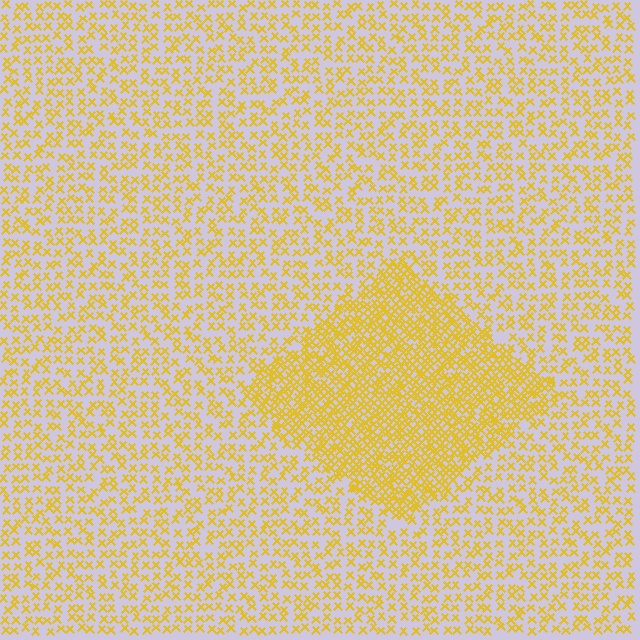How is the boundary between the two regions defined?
The boundary is defined by a change in element density (approximately 2.3x ratio). All elements are the same color, size, and shape.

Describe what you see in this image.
The image contains small yellow elements arranged at two different densities. A diamond-shaped region is visible where the elements are more densely packed than the surrounding area.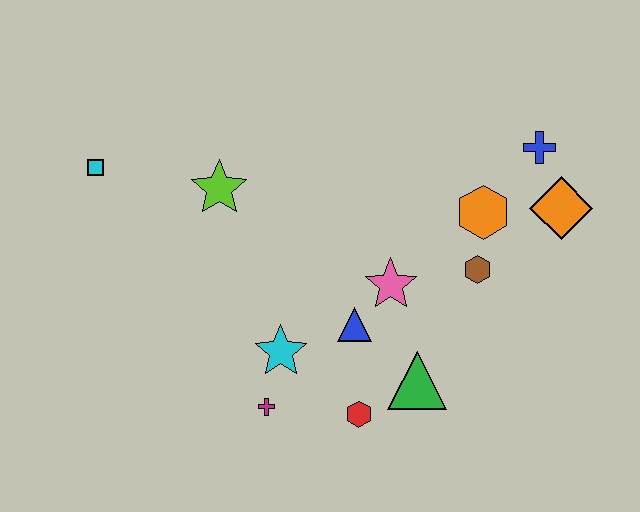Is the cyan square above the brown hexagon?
Yes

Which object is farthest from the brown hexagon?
The cyan square is farthest from the brown hexagon.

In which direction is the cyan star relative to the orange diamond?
The cyan star is to the left of the orange diamond.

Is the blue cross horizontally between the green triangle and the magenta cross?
No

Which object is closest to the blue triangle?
The pink star is closest to the blue triangle.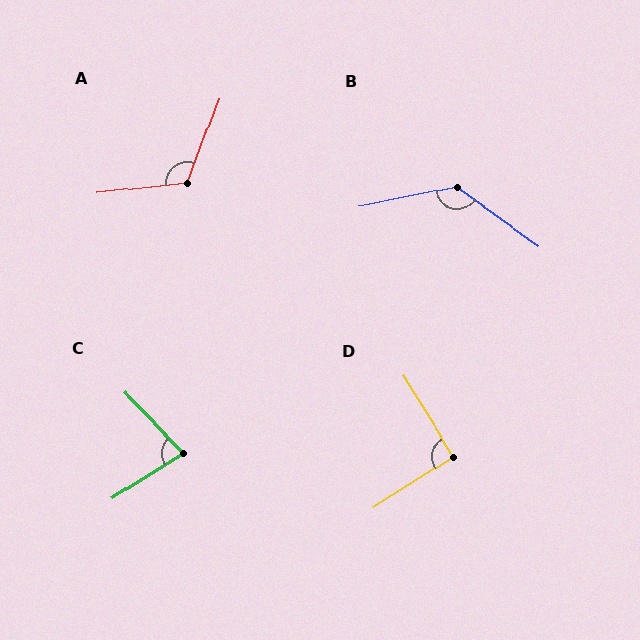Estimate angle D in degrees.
Approximately 90 degrees.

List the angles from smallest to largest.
C (78°), D (90°), A (117°), B (133°).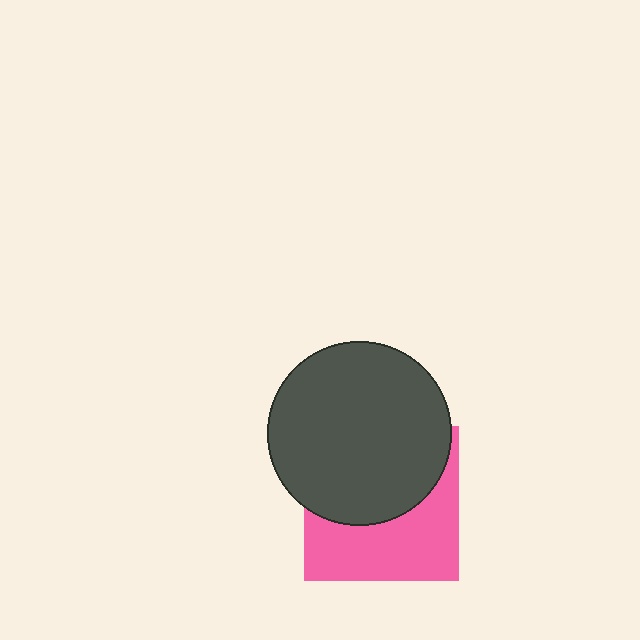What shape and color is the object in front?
The object in front is a dark gray circle.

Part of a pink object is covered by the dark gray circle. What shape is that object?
It is a square.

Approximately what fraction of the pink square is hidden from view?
Roughly 52% of the pink square is hidden behind the dark gray circle.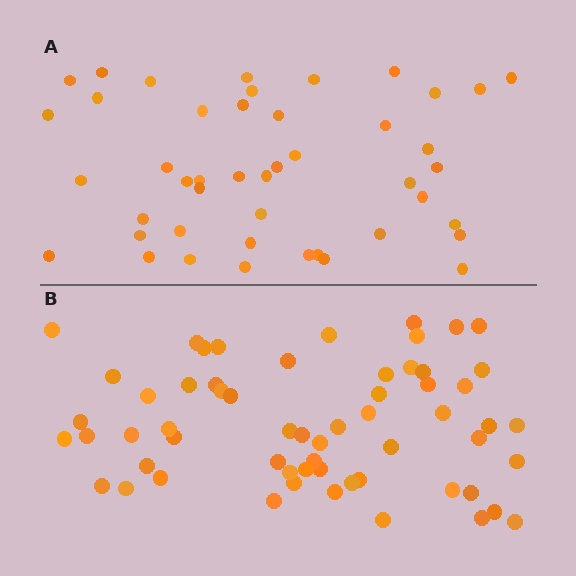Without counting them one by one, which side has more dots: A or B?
Region B (the bottom region) has more dots.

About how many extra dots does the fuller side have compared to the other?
Region B has approximately 15 more dots than region A.